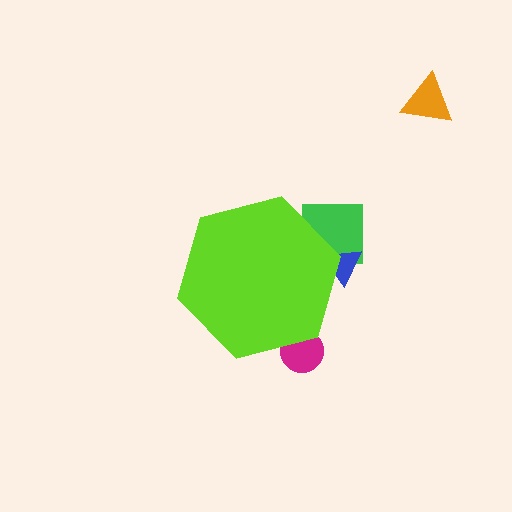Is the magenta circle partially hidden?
Yes, the magenta circle is partially hidden behind the lime hexagon.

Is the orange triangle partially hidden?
No, the orange triangle is fully visible.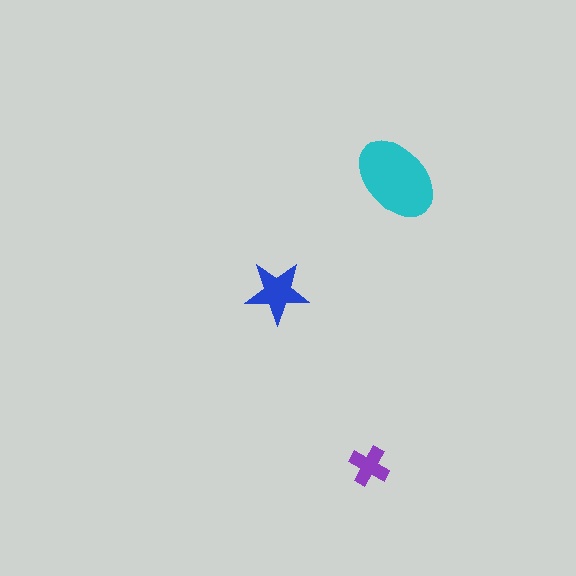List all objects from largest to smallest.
The cyan ellipse, the blue star, the purple cross.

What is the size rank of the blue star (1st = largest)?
2nd.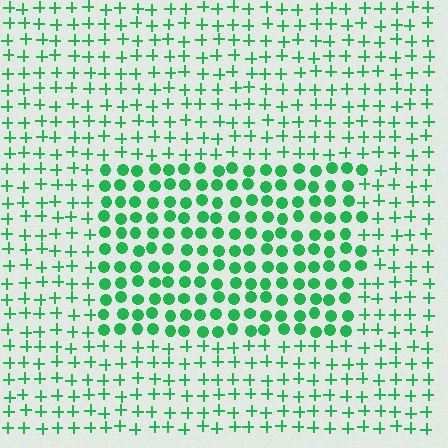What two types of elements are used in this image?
The image uses circles inside the rectangle region and plus signs outside it.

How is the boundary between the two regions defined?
The boundary is defined by a change in element shape: circles inside vs. plus signs outside. All elements share the same color and spacing.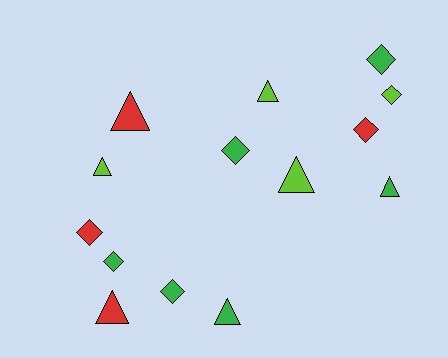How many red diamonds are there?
There are 2 red diamonds.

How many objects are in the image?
There are 14 objects.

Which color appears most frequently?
Green, with 6 objects.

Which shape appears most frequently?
Diamond, with 7 objects.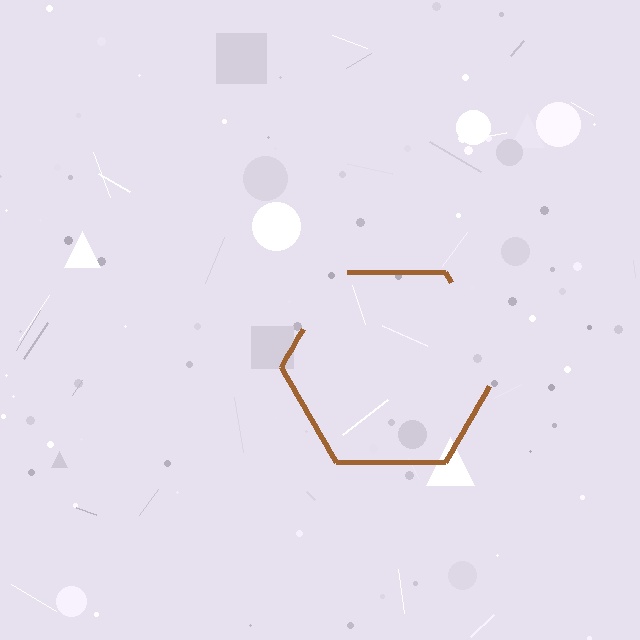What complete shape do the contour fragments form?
The contour fragments form a hexagon.